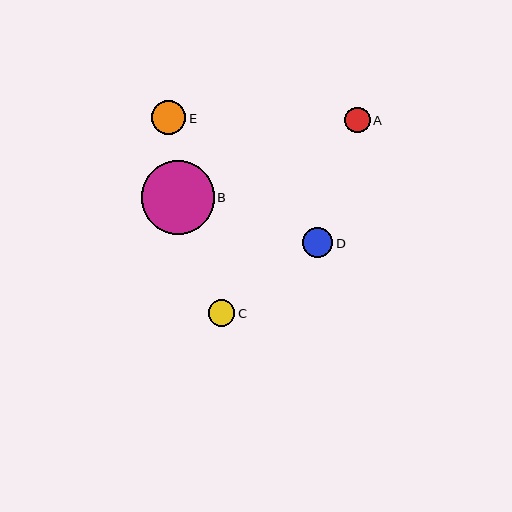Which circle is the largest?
Circle B is the largest with a size of approximately 73 pixels.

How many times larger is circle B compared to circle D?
Circle B is approximately 2.4 times the size of circle D.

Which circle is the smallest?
Circle A is the smallest with a size of approximately 26 pixels.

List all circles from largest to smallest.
From largest to smallest: B, E, D, C, A.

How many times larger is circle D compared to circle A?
Circle D is approximately 1.2 times the size of circle A.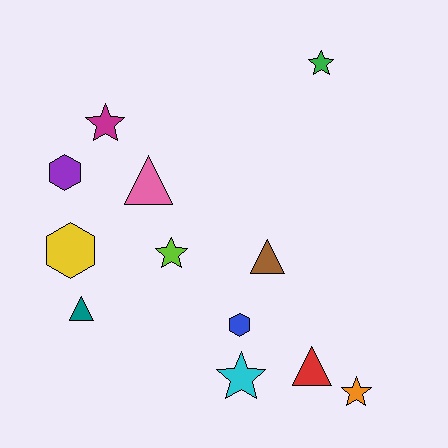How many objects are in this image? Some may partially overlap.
There are 12 objects.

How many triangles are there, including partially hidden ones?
There are 4 triangles.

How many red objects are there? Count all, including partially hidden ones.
There is 1 red object.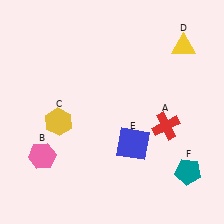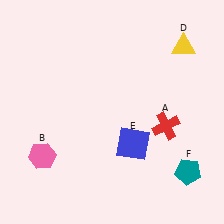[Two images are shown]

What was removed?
The yellow hexagon (C) was removed in Image 2.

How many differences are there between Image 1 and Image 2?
There is 1 difference between the two images.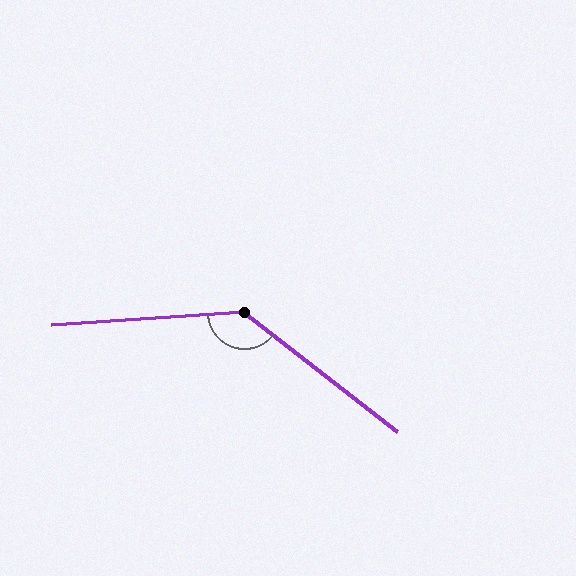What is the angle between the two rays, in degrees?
Approximately 138 degrees.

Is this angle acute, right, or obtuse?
It is obtuse.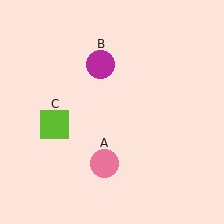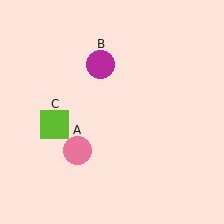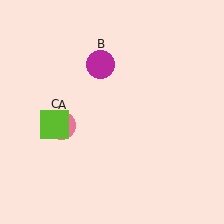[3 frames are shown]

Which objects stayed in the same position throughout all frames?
Magenta circle (object B) and lime square (object C) remained stationary.